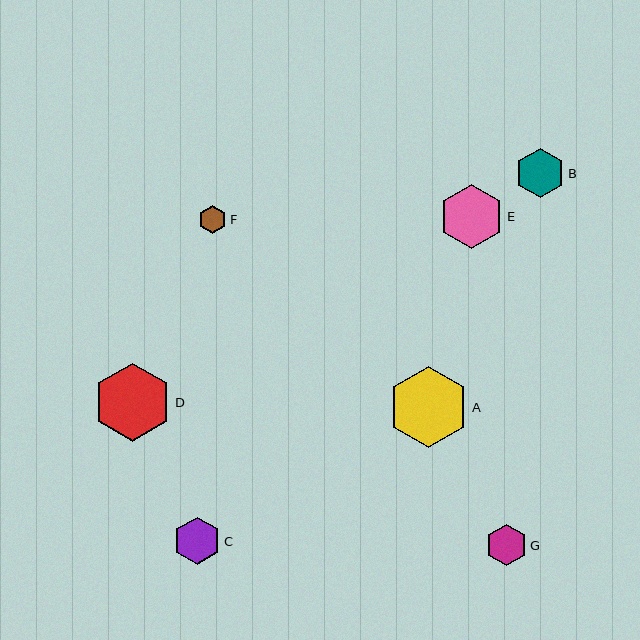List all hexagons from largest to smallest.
From largest to smallest: A, D, E, B, C, G, F.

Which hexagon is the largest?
Hexagon A is the largest with a size of approximately 82 pixels.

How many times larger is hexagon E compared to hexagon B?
Hexagon E is approximately 1.3 times the size of hexagon B.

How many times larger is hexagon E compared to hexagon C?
Hexagon E is approximately 1.4 times the size of hexagon C.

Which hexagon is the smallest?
Hexagon F is the smallest with a size of approximately 29 pixels.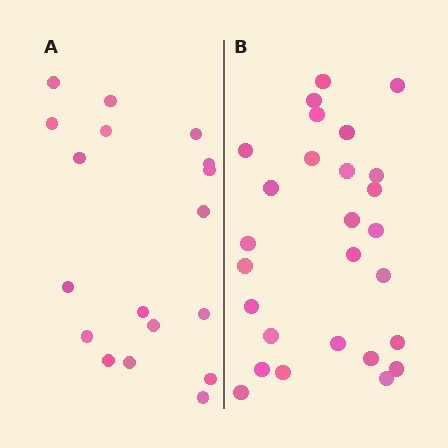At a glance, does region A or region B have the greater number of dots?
Region B (the right region) has more dots.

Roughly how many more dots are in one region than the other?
Region B has roughly 8 or so more dots than region A.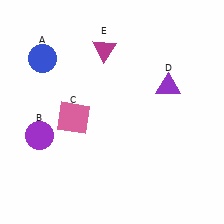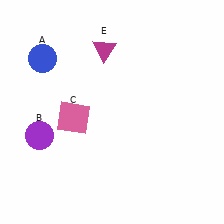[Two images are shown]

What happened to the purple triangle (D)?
The purple triangle (D) was removed in Image 2. It was in the top-right area of Image 1.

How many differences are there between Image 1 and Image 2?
There is 1 difference between the two images.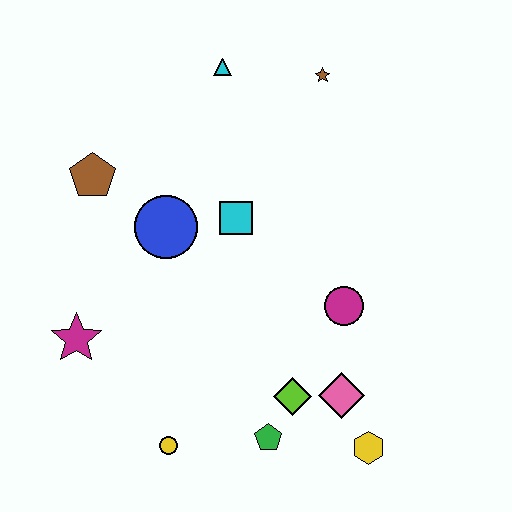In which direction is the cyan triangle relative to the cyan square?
The cyan triangle is above the cyan square.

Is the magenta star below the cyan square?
Yes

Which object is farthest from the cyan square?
The yellow hexagon is farthest from the cyan square.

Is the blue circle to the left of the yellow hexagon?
Yes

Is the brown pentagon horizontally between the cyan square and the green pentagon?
No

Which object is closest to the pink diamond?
The lime diamond is closest to the pink diamond.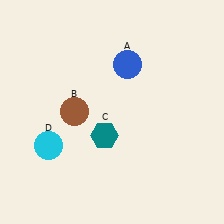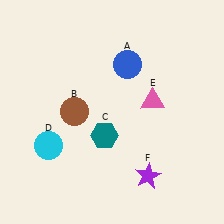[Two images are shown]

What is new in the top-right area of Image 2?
A pink triangle (E) was added in the top-right area of Image 2.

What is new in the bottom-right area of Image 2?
A purple star (F) was added in the bottom-right area of Image 2.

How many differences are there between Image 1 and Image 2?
There are 2 differences between the two images.